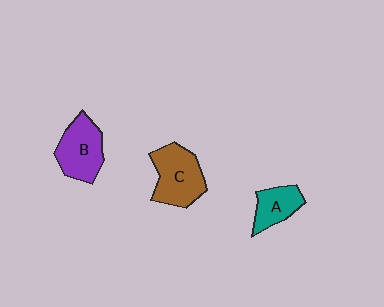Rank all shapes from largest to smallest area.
From largest to smallest: C (brown), B (purple), A (teal).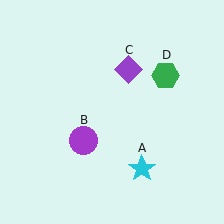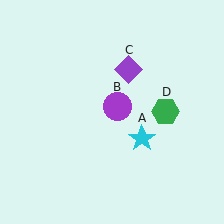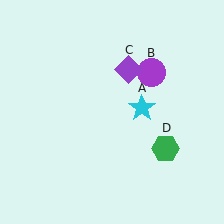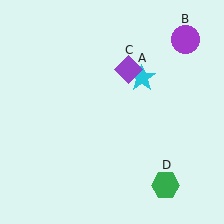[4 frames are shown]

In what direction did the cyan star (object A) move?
The cyan star (object A) moved up.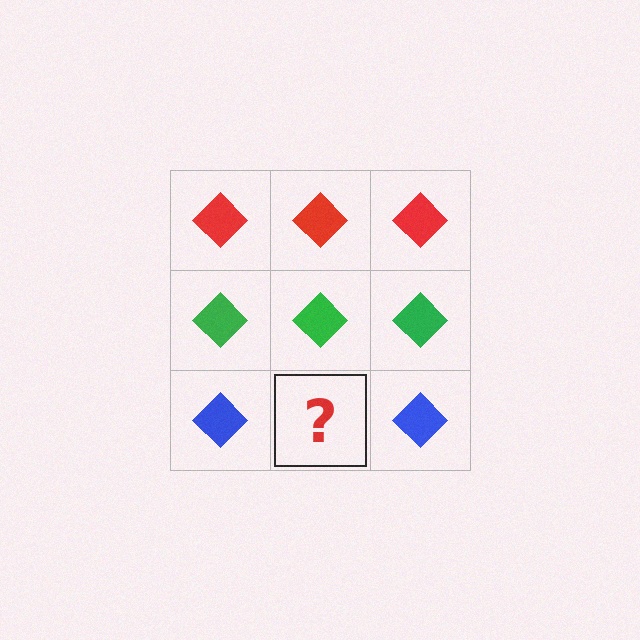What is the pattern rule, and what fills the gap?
The rule is that each row has a consistent color. The gap should be filled with a blue diamond.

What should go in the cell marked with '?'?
The missing cell should contain a blue diamond.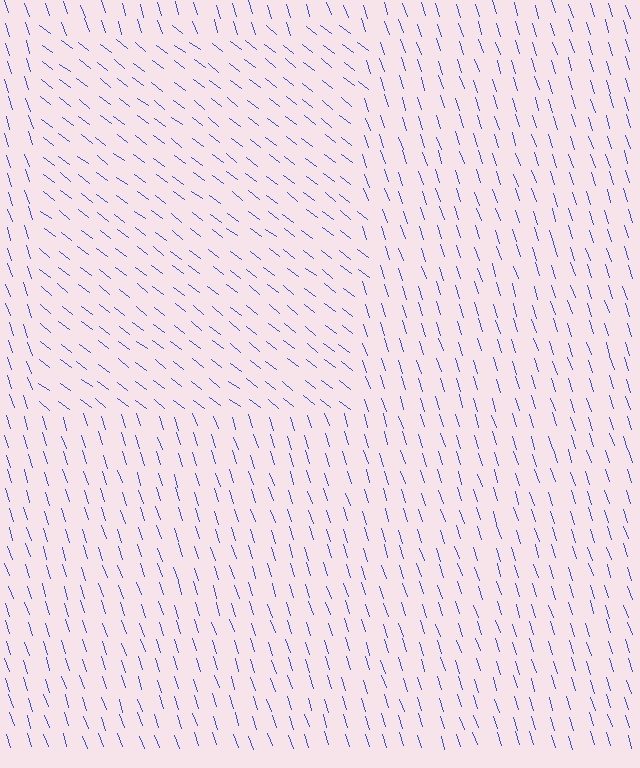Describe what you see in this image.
The image is filled with small blue line segments. A rectangle region in the image has lines oriented differently from the surrounding lines, creating a visible texture boundary.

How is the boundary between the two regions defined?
The boundary is defined purely by a change in line orientation (approximately 34 degrees difference). All lines are the same color and thickness.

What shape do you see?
I see a rectangle.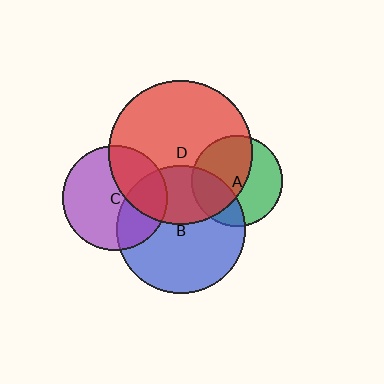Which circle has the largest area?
Circle D (red).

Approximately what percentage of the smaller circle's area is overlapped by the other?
Approximately 35%.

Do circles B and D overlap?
Yes.